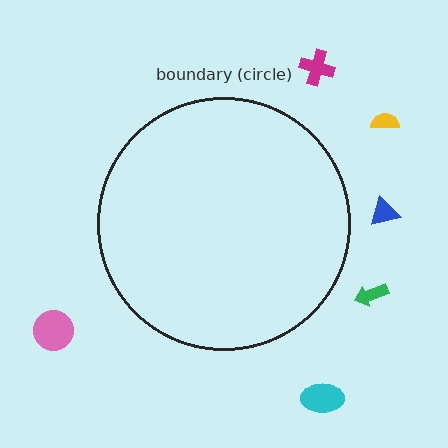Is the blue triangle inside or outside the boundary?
Outside.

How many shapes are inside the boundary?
0 inside, 6 outside.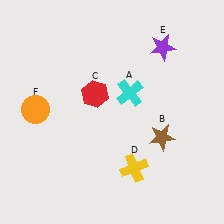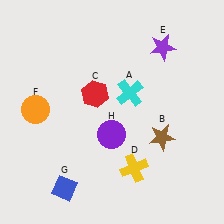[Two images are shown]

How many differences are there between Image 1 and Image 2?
There are 2 differences between the two images.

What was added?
A blue diamond (G), a purple circle (H) were added in Image 2.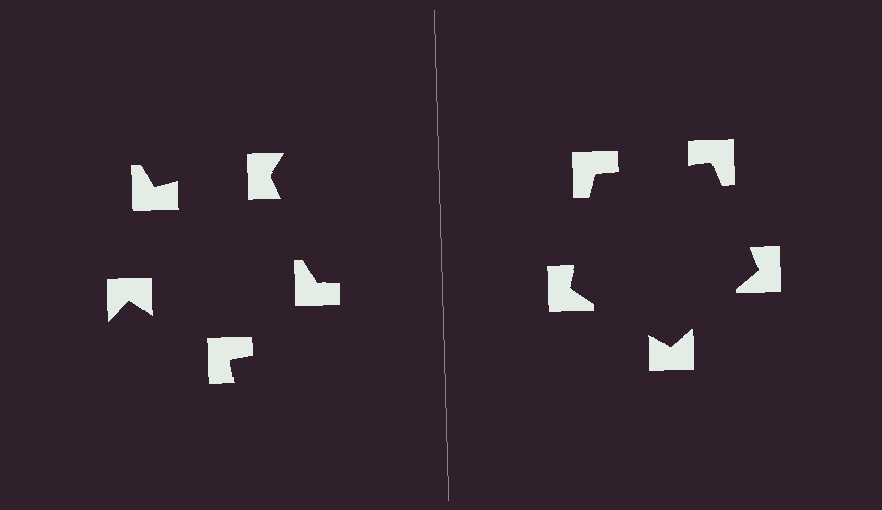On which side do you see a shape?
An illusory pentagon appears on the right side. On the left side the wedge cuts are rotated, so no coherent shape forms.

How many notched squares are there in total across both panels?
10 — 5 on each side.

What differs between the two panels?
The notched squares are positioned identically on both sides; only the wedge orientations differ. On the right they align to a pentagon; on the left they are misaligned.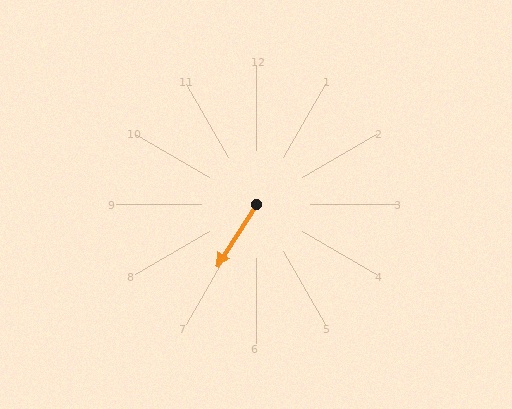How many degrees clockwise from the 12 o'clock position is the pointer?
Approximately 213 degrees.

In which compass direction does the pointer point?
Southwest.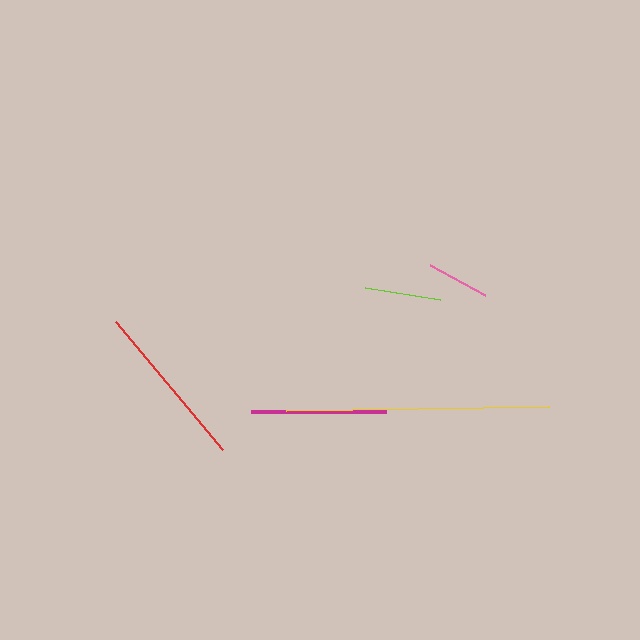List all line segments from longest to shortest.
From longest to shortest: yellow, red, magenta, lime, pink.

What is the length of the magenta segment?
The magenta segment is approximately 135 pixels long.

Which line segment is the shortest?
The pink line is the shortest at approximately 62 pixels.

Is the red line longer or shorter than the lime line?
The red line is longer than the lime line.